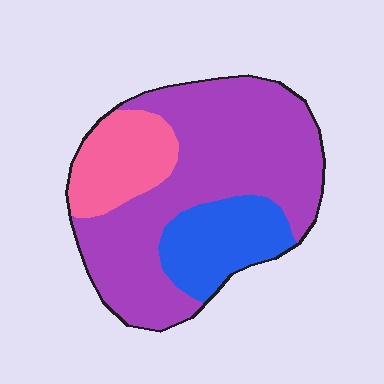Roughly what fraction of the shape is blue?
Blue takes up between a sixth and a third of the shape.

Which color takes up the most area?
Purple, at roughly 60%.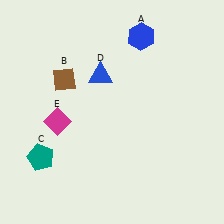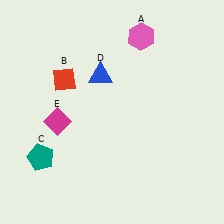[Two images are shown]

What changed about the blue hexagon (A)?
In Image 1, A is blue. In Image 2, it changed to pink.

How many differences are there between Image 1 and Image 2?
There are 2 differences between the two images.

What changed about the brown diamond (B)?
In Image 1, B is brown. In Image 2, it changed to red.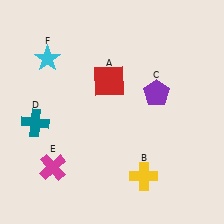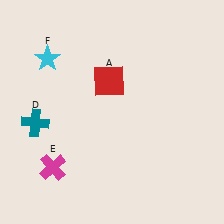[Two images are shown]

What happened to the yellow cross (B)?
The yellow cross (B) was removed in Image 2. It was in the bottom-right area of Image 1.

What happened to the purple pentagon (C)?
The purple pentagon (C) was removed in Image 2. It was in the top-right area of Image 1.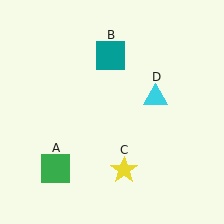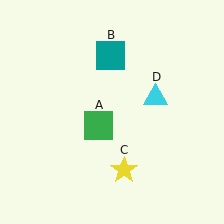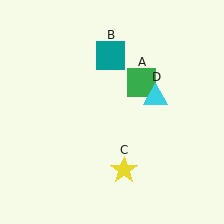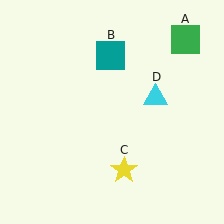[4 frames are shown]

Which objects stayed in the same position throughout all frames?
Teal square (object B) and yellow star (object C) and cyan triangle (object D) remained stationary.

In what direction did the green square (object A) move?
The green square (object A) moved up and to the right.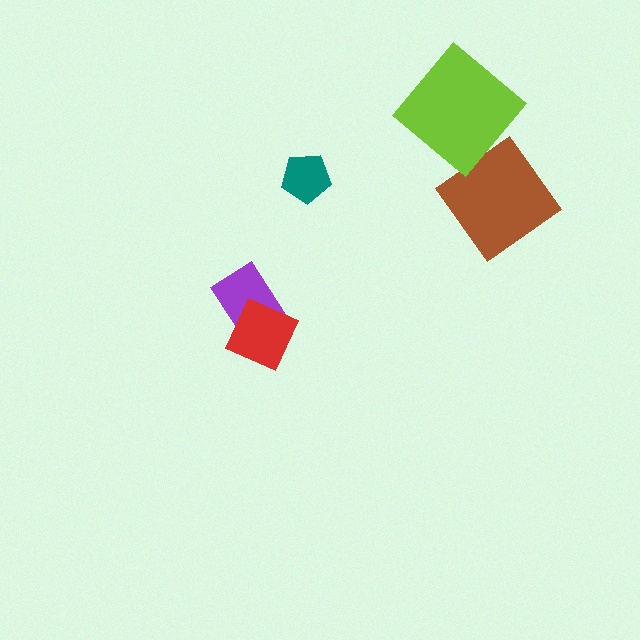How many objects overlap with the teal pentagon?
0 objects overlap with the teal pentagon.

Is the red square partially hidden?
No, no other shape covers it.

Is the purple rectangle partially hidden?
Yes, it is partially covered by another shape.